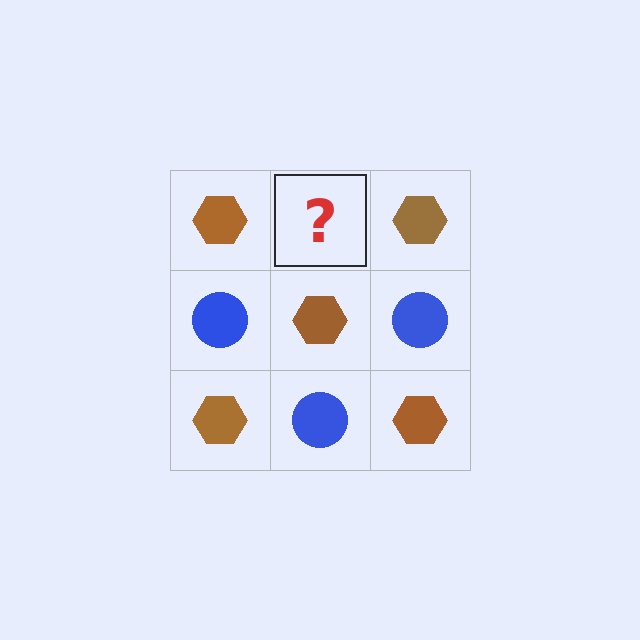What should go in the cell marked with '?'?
The missing cell should contain a blue circle.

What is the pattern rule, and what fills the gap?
The rule is that it alternates brown hexagon and blue circle in a checkerboard pattern. The gap should be filled with a blue circle.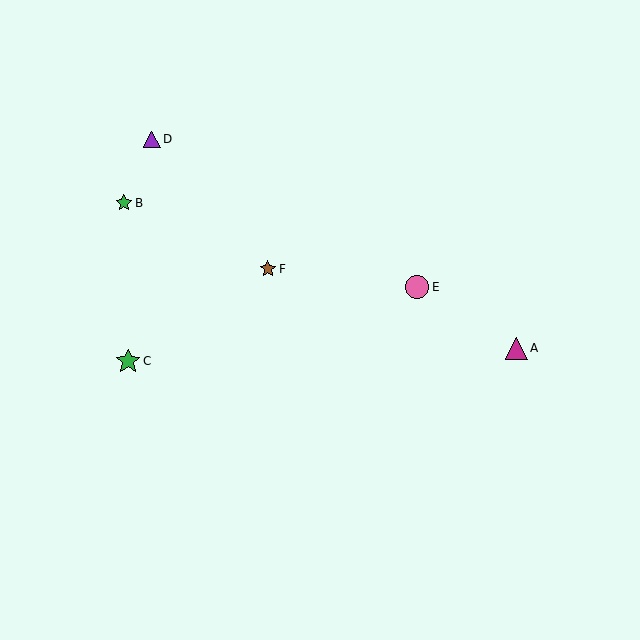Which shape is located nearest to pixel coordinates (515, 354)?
The magenta triangle (labeled A) at (516, 348) is nearest to that location.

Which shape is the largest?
The green star (labeled C) is the largest.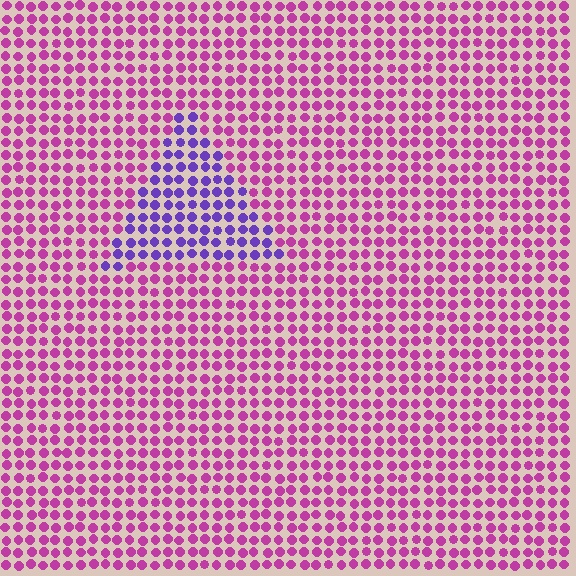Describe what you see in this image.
The image is filled with small magenta elements in a uniform arrangement. A triangle-shaped region is visible where the elements are tinted to a slightly different hue, forming a subtle color boundary.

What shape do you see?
I see a triangle.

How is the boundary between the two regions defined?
The boundary is defined purely by a slight shift in hue (about 51 degrees). Spacing, size, and orientation are identical on both sides.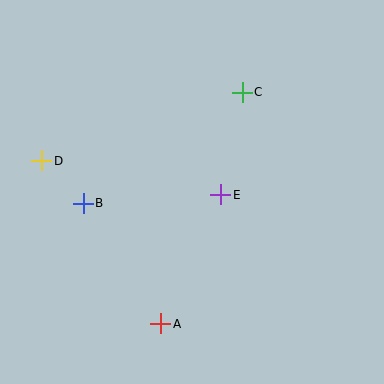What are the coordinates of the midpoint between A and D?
The midpoint between A and D is at (101, 242).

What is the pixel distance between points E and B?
The distance between E and B is 138 pixels.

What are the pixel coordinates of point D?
Point D is at (42, 161).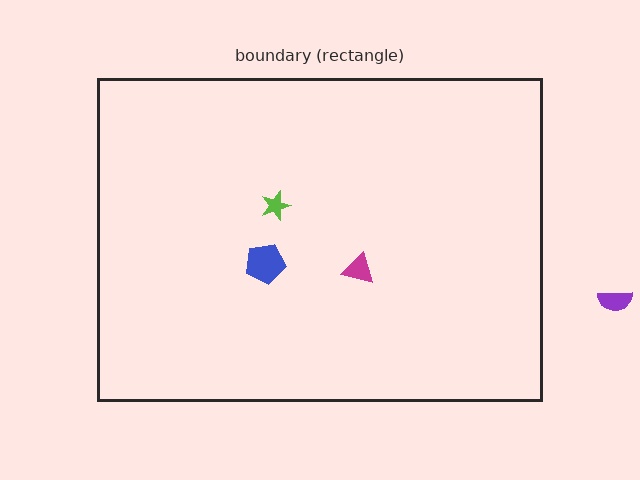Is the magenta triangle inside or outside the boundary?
Inside.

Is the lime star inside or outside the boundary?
Inside.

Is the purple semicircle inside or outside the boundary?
Outside.